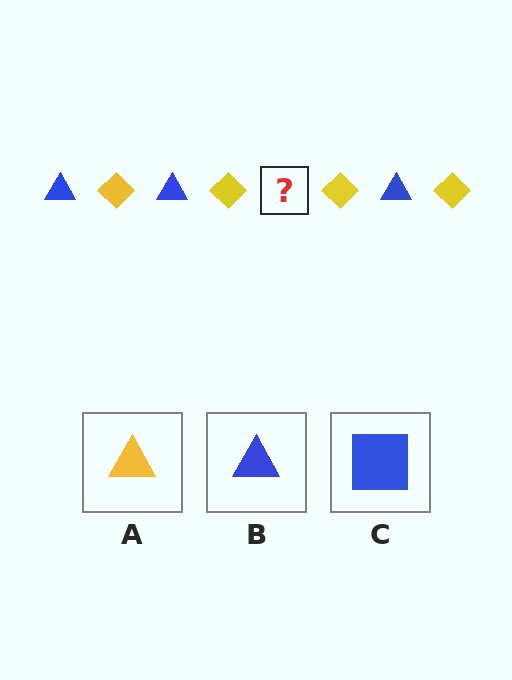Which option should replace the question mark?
Option B.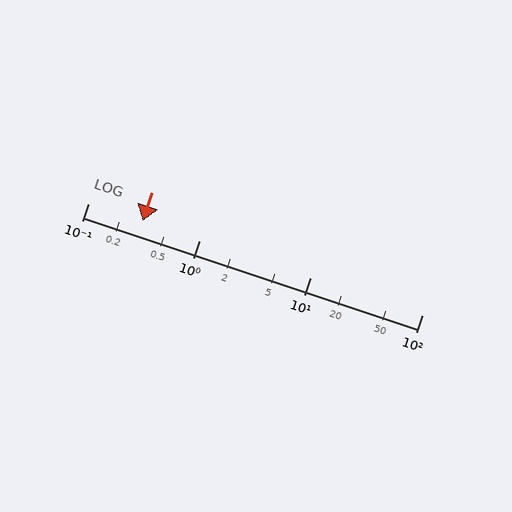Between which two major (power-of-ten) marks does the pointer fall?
The pointer is between 0.1 and 1.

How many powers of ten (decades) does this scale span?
The scale spans 3 decades, from 0.1 to 100.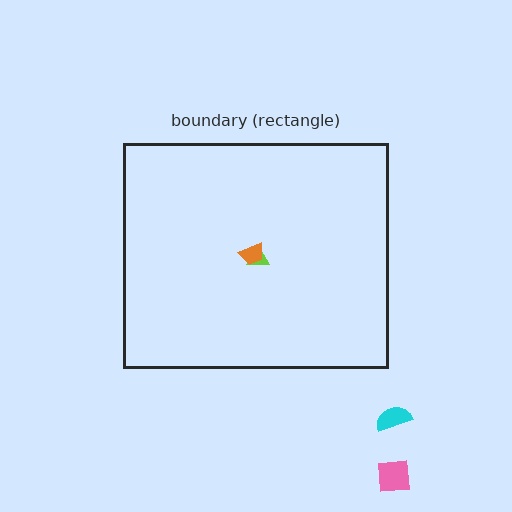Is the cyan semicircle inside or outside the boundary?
Outside.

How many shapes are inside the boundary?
2 inside, 2 outside.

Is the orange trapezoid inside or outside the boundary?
Inside.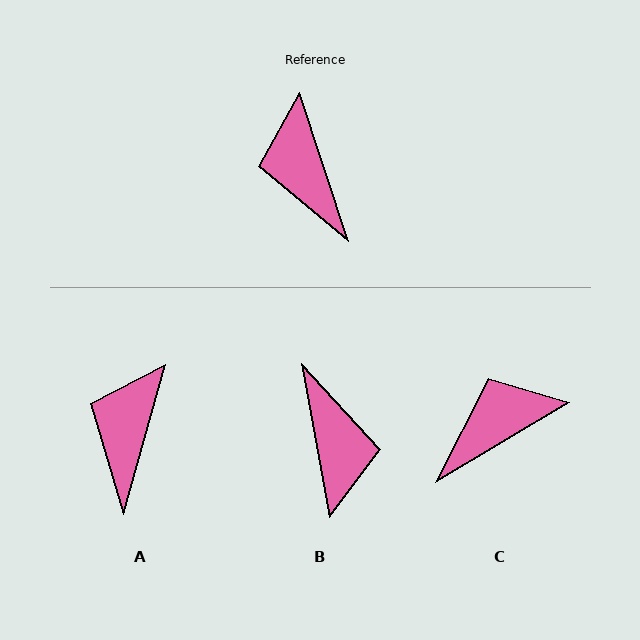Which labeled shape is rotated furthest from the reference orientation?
B, about 172 degrees away.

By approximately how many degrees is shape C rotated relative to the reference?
Approximately 77 degrees clockwise.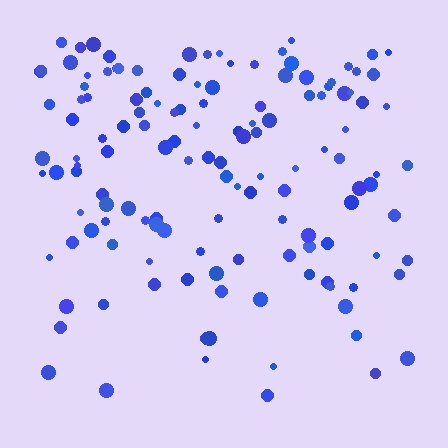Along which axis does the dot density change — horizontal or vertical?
Vertical.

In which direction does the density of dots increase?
From bottom to top, with the top side densest.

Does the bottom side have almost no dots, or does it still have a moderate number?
Still a moderate number, just noticeably fewer than the top.